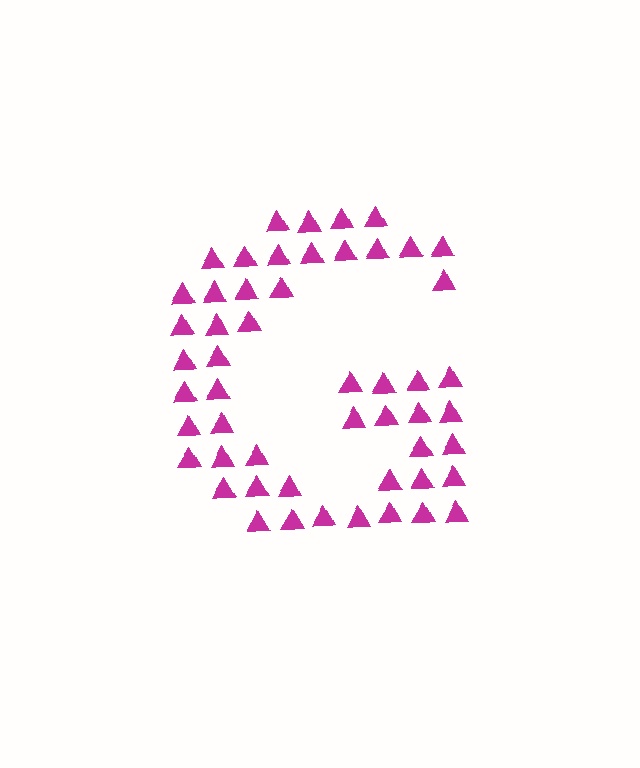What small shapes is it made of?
It is made of small triangles.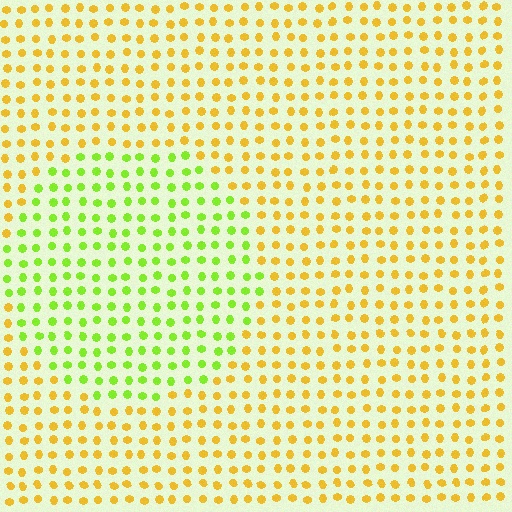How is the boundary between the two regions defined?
The boundary is defined purely by a slight shift in hue (about 48 degrees). Spacing, size, and orientation are identical on both sides.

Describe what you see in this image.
The image is filled with small yellow elements in a uniform arrangement. A circle-shaped region is visible where the elements are tinted to a slightly different hue, forming a subtle color boundary.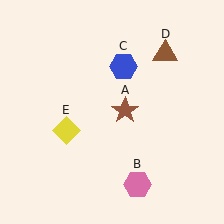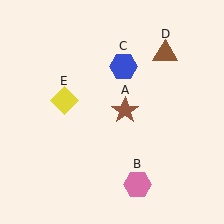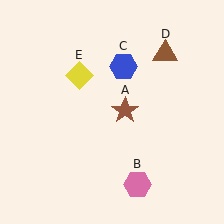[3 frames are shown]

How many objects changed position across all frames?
1 object changed position: yellow diamond (object E).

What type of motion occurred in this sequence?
The yellow diamond (object E) rotated clockwise around the center of the scene.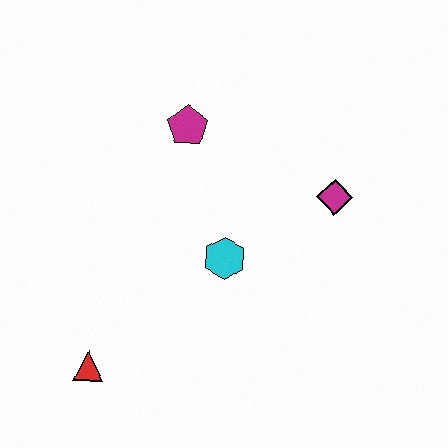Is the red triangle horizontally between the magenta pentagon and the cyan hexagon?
No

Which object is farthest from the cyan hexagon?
The red triangle is farthest from the cyan hexagon.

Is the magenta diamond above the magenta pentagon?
No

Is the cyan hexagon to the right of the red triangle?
Yes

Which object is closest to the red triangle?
The cyan hexagon is closest to the red triangle.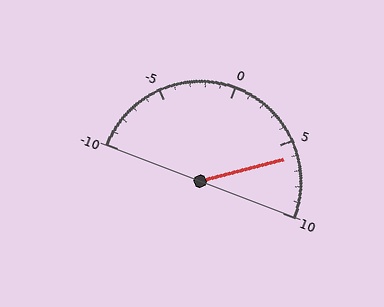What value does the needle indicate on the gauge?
The needle indicates approximately 6.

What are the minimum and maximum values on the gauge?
The gauge ranges from -10 to 10.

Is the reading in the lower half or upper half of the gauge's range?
The reading is in the upper half of the range (-10 to 10).